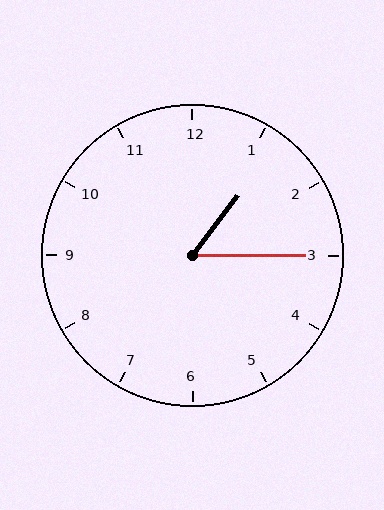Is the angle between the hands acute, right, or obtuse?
It is acute.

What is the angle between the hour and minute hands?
Approximately 52 degrees.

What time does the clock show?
1:15.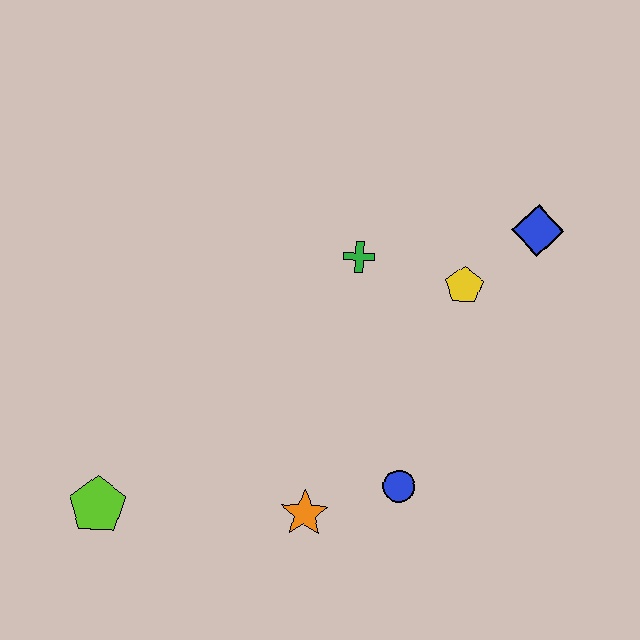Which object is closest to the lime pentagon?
The orange star is closest to the lime pentagon.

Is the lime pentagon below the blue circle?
Yes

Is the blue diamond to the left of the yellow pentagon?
No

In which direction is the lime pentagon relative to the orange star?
The lime pentagon is to the left of the orange star.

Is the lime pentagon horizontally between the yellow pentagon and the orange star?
No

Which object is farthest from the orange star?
The blue diamond is farthest from the orange star.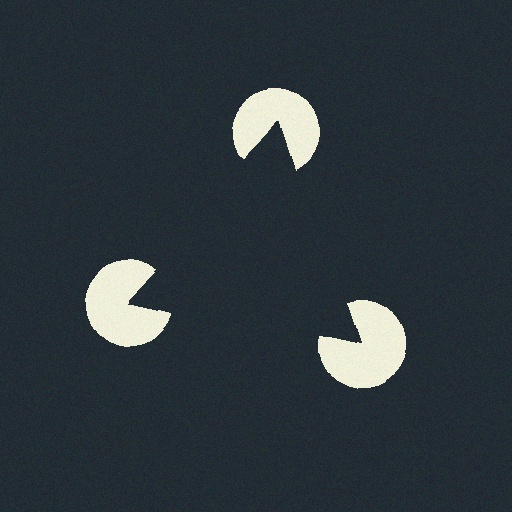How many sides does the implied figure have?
3 sides.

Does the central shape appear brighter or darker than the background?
It typically appears slightly darker than the background, even though no actual brightness change is drawn.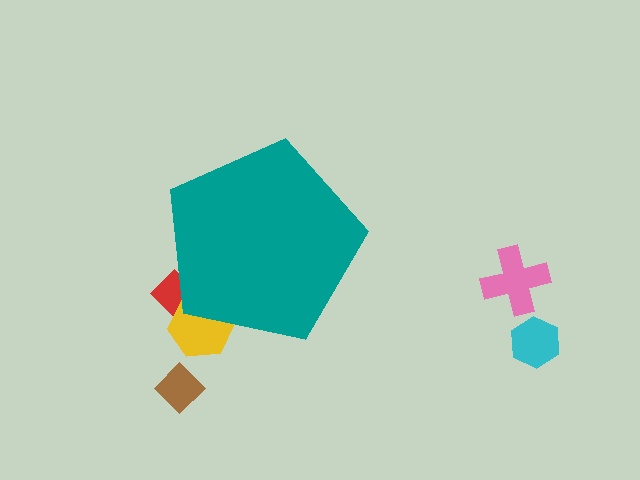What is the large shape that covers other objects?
A teal pentagon.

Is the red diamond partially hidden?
Yes, the red diamond is partially hidden behind the teal pentagon.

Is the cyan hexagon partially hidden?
No, the cyan hexagon is fully visible.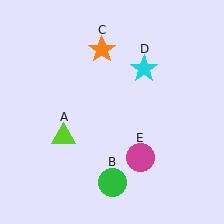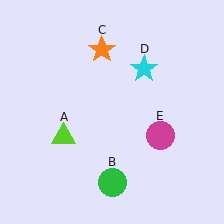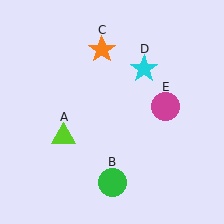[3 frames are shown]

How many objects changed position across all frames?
1 object changed position: magenta circle (object E).